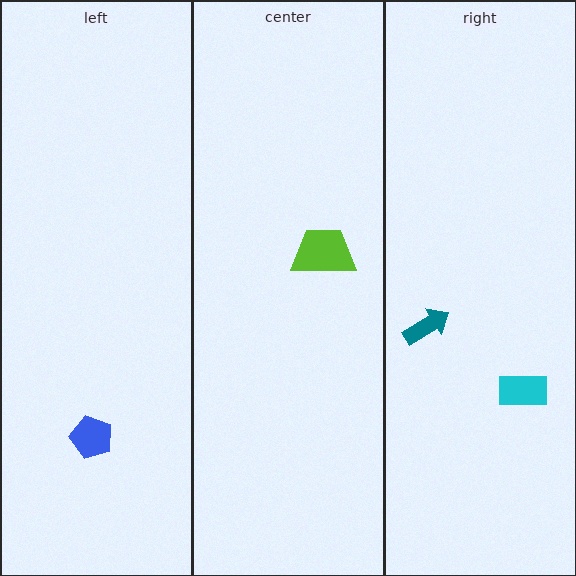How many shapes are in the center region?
1.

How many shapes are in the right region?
2.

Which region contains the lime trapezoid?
The center region.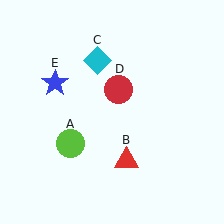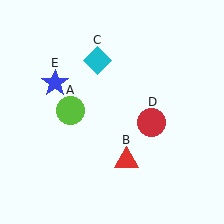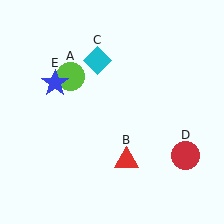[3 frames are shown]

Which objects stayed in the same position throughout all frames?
Red triangle (object B) and cyan diamond (object C) and blue star (object E) remained stationary.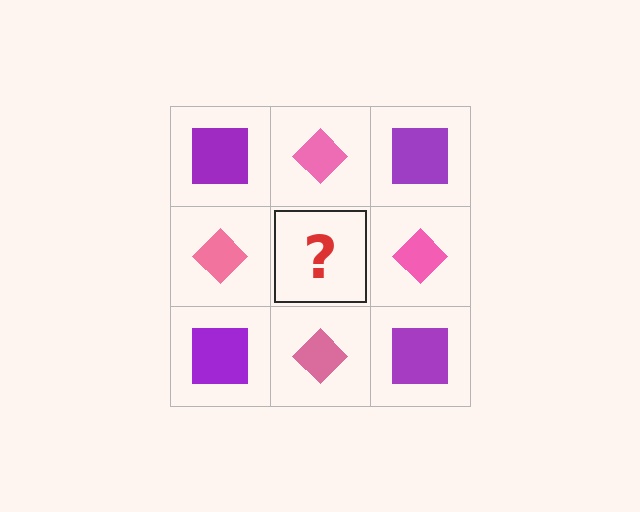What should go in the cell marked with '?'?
The missing cell should contain a purple square.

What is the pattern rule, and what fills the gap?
The rule is that it alternates purple square and pink diamond in a checkerboard pattern. The gap should be filled with a purple square.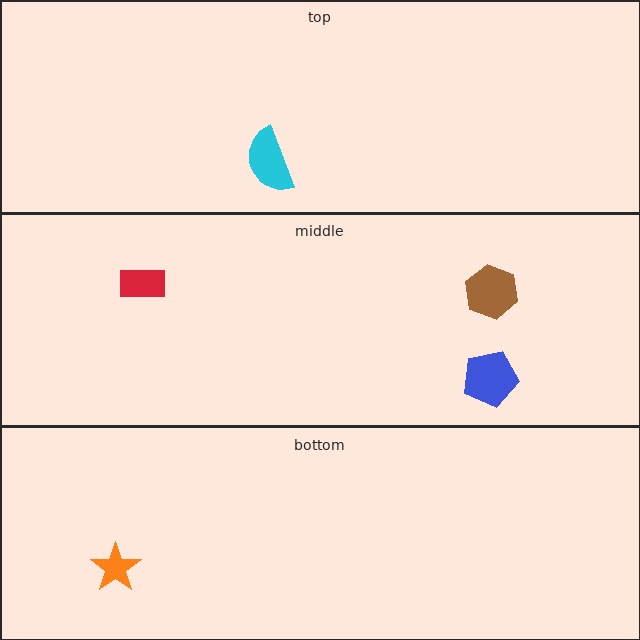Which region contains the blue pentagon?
The middle region.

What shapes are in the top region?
The cyan semicircle.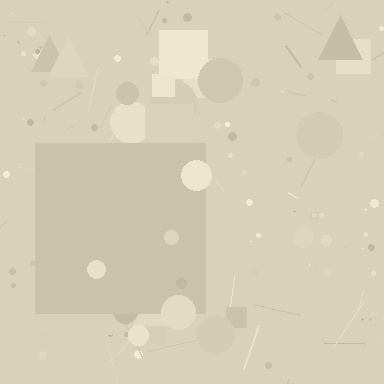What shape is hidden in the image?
A square is hidden in the image.